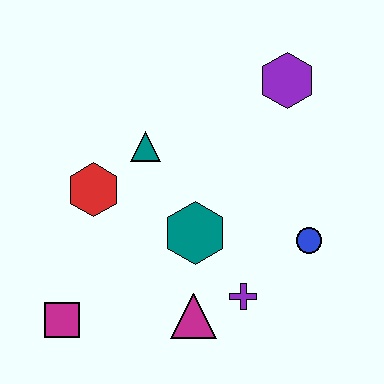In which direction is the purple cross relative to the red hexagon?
The purple cross is to the right of the red hexagon.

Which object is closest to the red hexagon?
The teal triangle is closest to the red hexagon.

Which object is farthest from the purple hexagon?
The magenta square is farthest from the purple hexagon.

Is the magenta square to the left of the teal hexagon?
Yes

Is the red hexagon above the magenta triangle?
Yes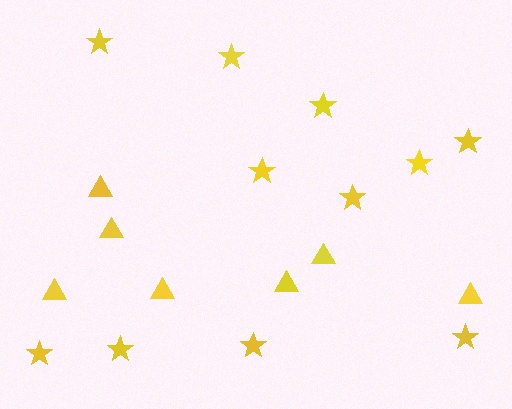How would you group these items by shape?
There are 2 groups: one group of triangles (7) and one group of stars (11).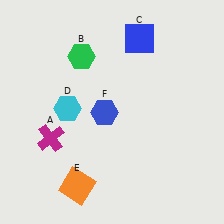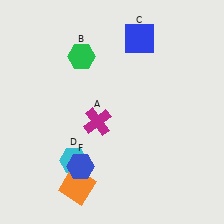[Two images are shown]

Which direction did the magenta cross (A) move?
The magenta cross (A) moved right.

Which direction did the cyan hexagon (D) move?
The cyan hexagon (D) moved down.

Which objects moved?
The objects that moved are: the magenta cross (A), the cyan hexagon (D), the blue hexagon (F).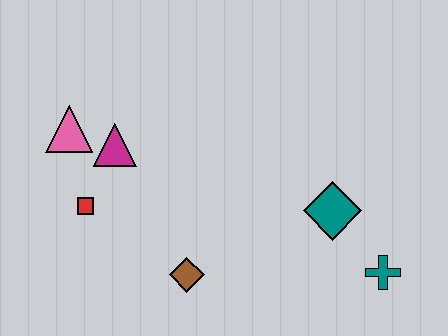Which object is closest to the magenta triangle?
The pink triangle is closest to the magenta triangle.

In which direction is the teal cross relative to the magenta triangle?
The teal cross is to the right of the magenta triangle.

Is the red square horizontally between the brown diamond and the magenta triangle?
No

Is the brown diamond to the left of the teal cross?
Yes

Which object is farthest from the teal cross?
The pink triangle is farthest from the teal cross.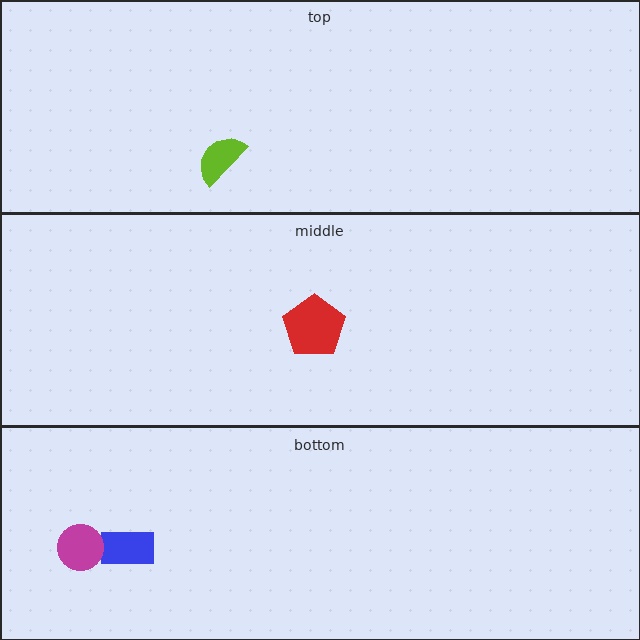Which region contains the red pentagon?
The middle region.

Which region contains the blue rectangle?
The bottom region.